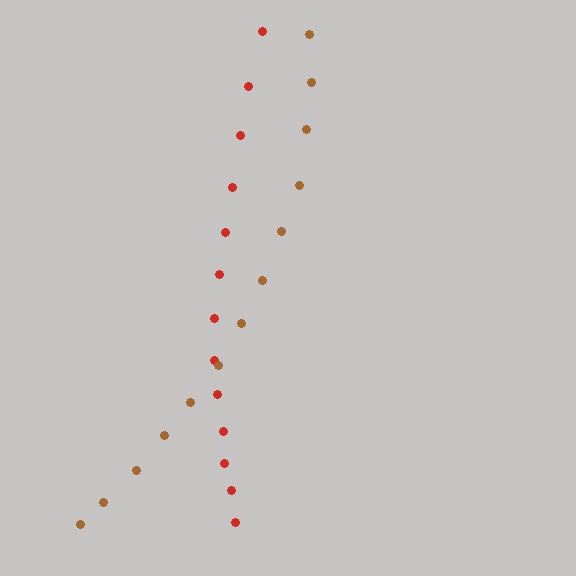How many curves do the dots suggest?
There are 2 distinct paths.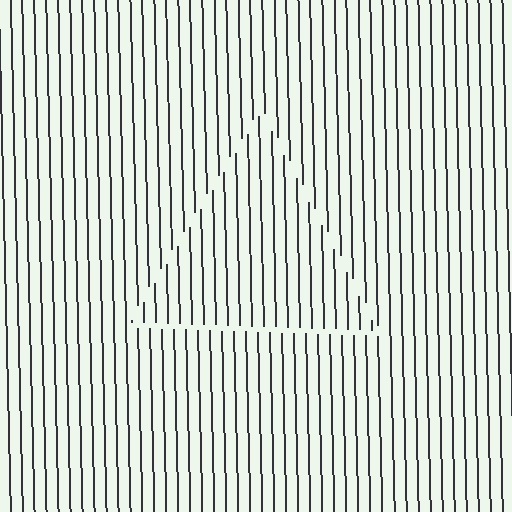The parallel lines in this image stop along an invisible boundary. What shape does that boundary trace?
An illusory triangle. The interior of the shape contains the same grating, shifted by half a period — the contour is defined by the phase discontinuity where line-ends from the inner and outer gratings abut.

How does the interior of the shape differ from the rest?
The interior of the shape contains the same grating, shifted by half a period — the contour is defined by the phase discontinuity where line-ends from the inner and outer gratings abut.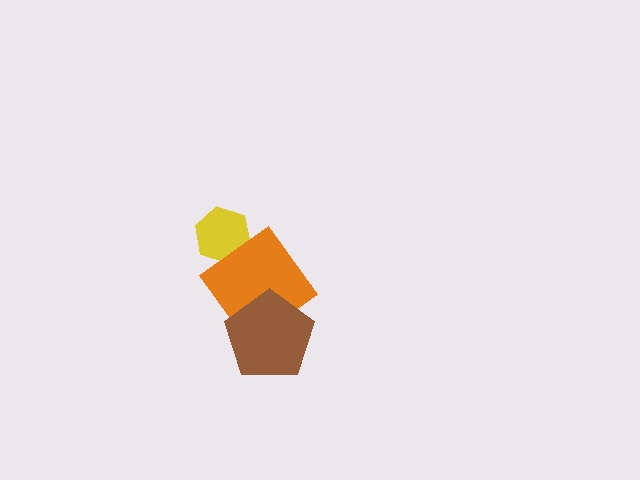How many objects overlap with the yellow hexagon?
1 object overlaps with the yellow hexagon.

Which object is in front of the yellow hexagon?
The orange diamond is in front of the yellow hexagon.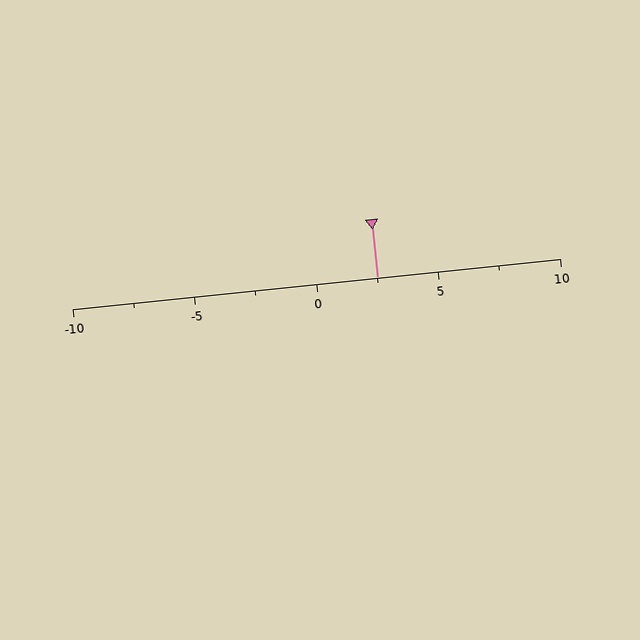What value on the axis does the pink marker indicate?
The marker indicates approximately 2.5.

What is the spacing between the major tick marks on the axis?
The major ticks are spaced 5 apart.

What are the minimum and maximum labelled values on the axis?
The axis runs from -10 to 10.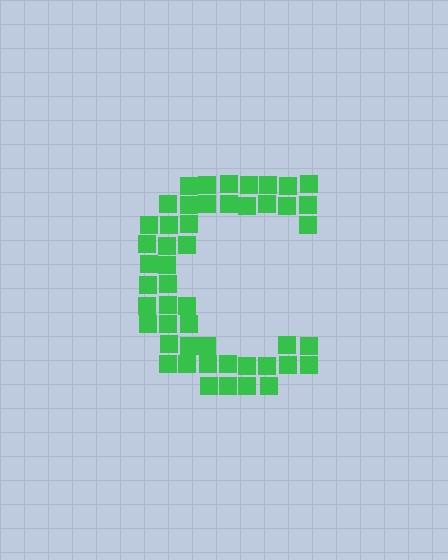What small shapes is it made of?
It is made of small squares.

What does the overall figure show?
The overall figure shows the letter C.